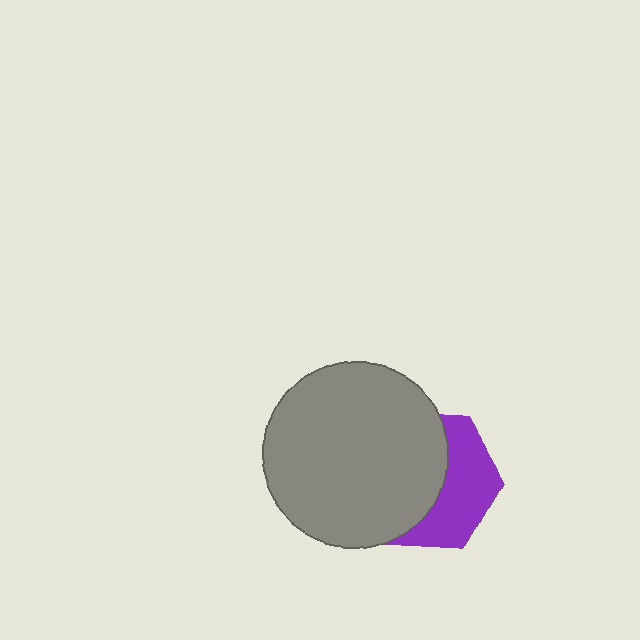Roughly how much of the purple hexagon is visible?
A small part of it is visible (roughly 43%).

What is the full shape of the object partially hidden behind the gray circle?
The partially hidden object is a purple hexagon.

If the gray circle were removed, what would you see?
You would see the complete purple hexagon.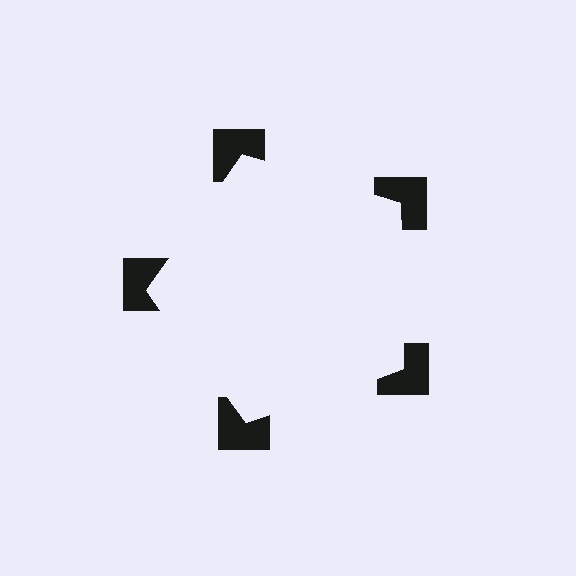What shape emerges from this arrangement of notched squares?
An illusory pentagon — its edges are inferred from the aligned wedge cuts in the notched squares, not physically drawn.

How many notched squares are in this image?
There are 5 — one at each vertex of the illusory pentagon.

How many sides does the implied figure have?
5 sides.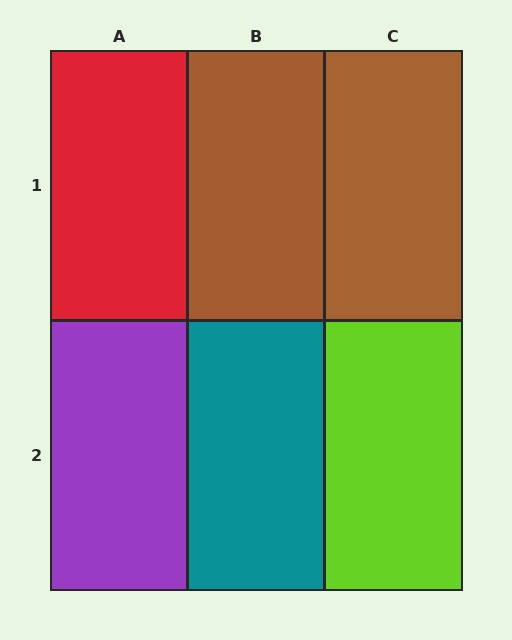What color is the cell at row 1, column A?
Red.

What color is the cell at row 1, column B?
Brown.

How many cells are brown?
2 cells are brown.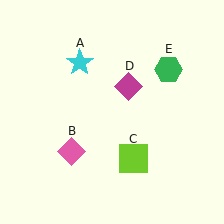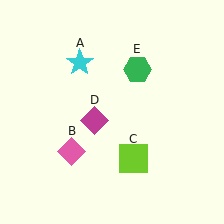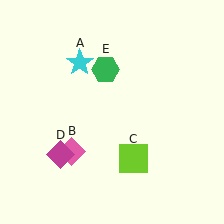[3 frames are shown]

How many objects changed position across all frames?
2 objects changed position: magenta diamond (object D), green hexagon (object E).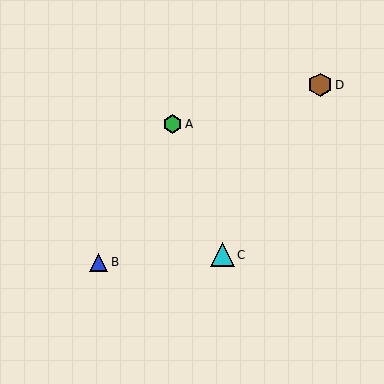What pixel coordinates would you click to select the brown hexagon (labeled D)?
Click at (320, 85) to select the brown hexagon D.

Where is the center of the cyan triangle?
The center of the cyan triangle is at (222, 255).